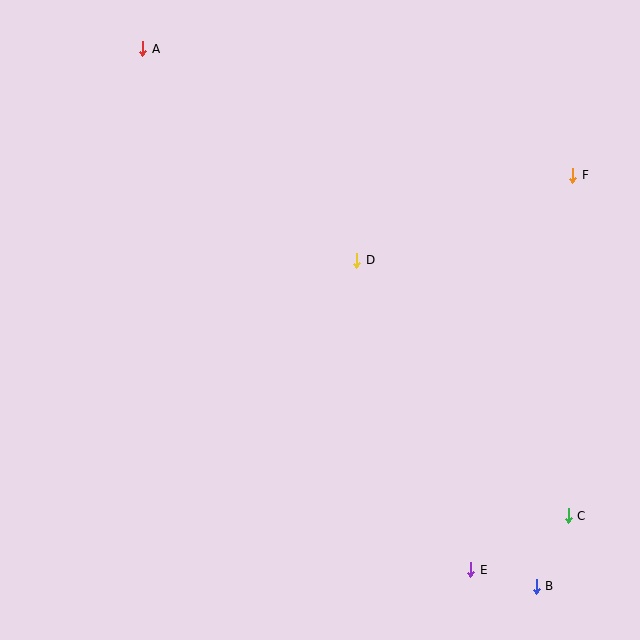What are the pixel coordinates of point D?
Point D is at (357, 260).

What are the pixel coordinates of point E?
Point E is at (471, 570).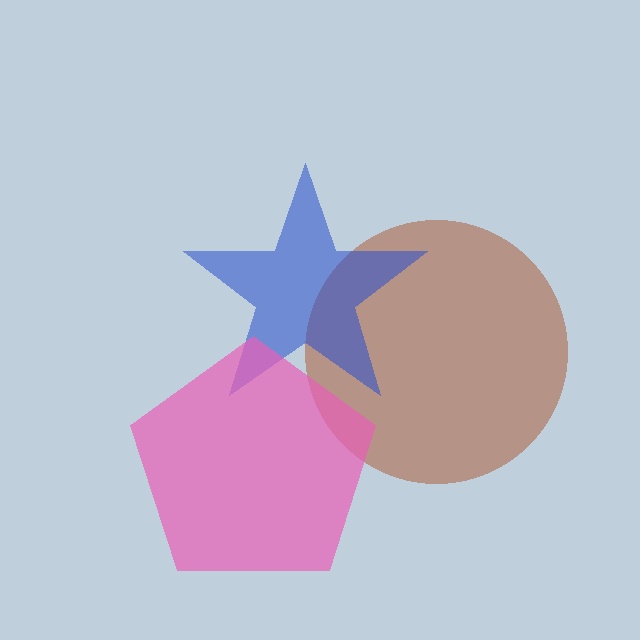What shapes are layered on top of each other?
The layered shapes are: a brown circle, a blue star, a pink pentagon.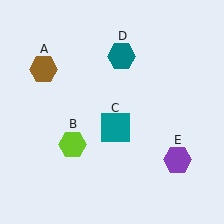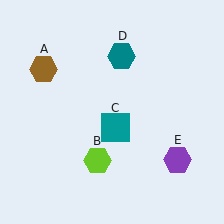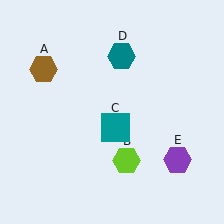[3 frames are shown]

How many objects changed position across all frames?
1 object changed position: lime hexagon (object B).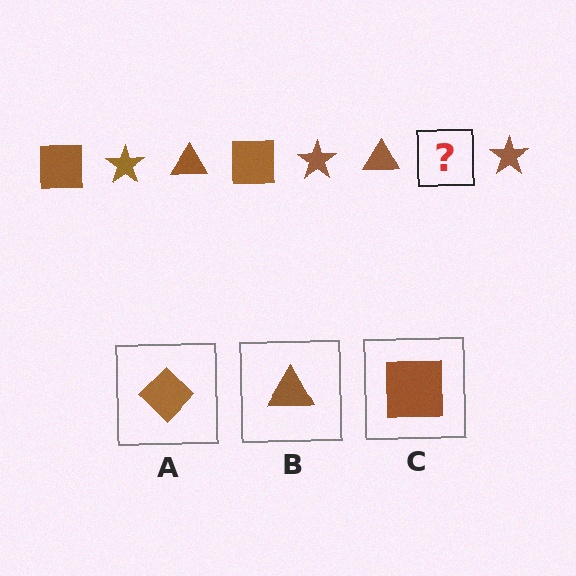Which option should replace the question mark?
Option C.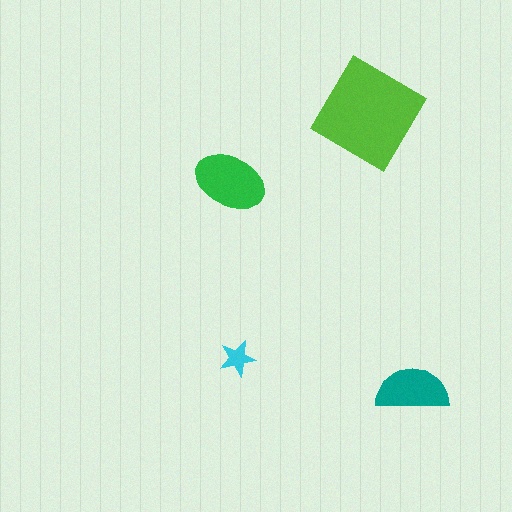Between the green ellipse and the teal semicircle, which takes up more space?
The green ellipse.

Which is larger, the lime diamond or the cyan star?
The lime diamond.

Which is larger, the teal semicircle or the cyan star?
The teal semicircle.